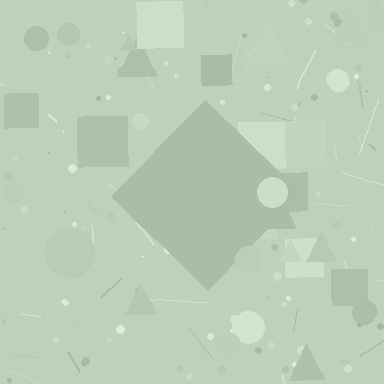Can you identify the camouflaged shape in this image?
The camouflaged shape is a diamond.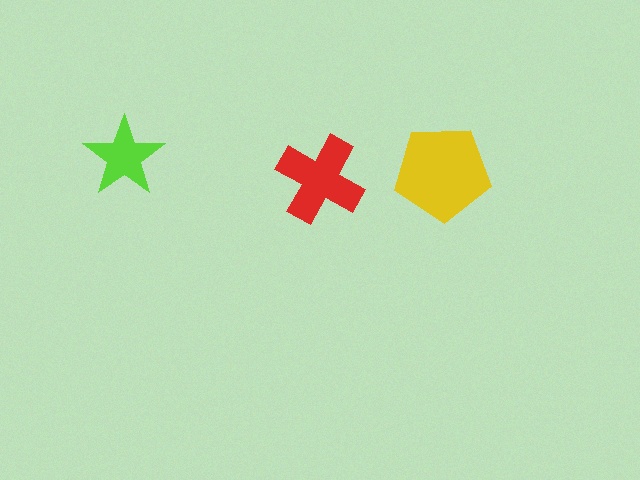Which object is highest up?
The lime star is topmost.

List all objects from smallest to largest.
The lime star, the red cross, the yellow pentagon.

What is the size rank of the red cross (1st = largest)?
2nd.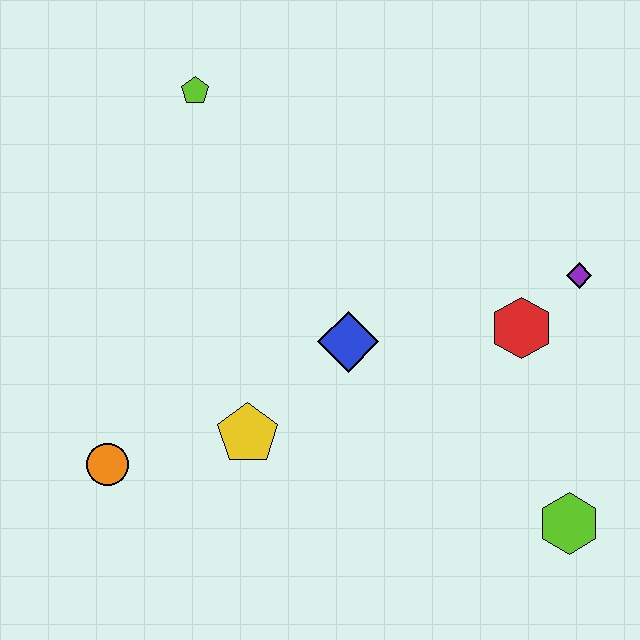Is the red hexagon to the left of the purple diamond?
Yes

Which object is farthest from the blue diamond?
The lime pentagon is farthest from the blue diamond.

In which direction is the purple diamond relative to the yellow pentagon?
The purple diamond is to the right of the yellow pentagon.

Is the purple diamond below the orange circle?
No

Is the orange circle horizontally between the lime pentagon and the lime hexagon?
No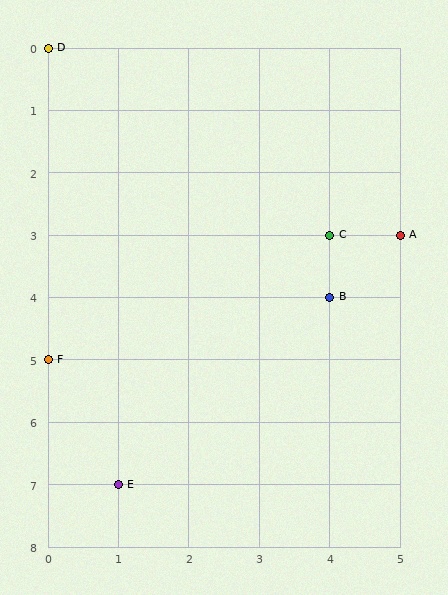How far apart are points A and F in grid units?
Points A and F are 5 columns and 2 rows apart (about 5.4 grid units diagonally).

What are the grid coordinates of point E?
Point E is at grid coordinates (1, 7).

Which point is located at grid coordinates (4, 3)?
Point C is at (4, 3).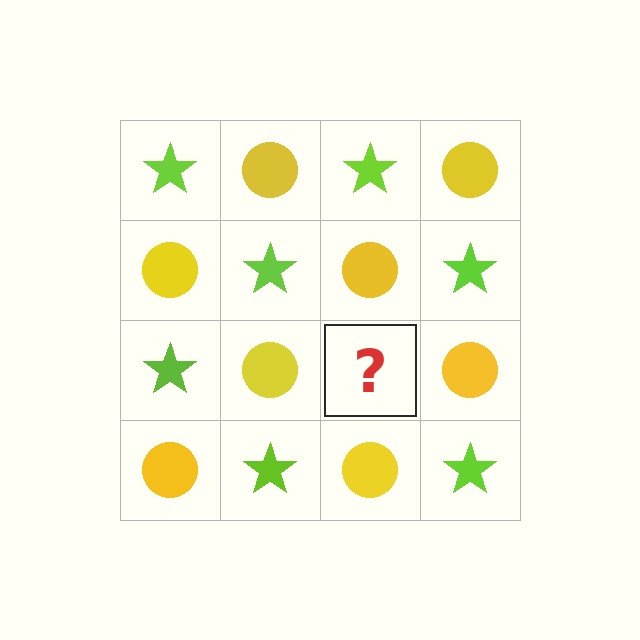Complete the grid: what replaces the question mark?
The question mark should be replaced with a lime star.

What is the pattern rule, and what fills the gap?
The rule is that it alternates lime star and yellow circle in a checkerboard pattern. The gap should be filled with a lime star.